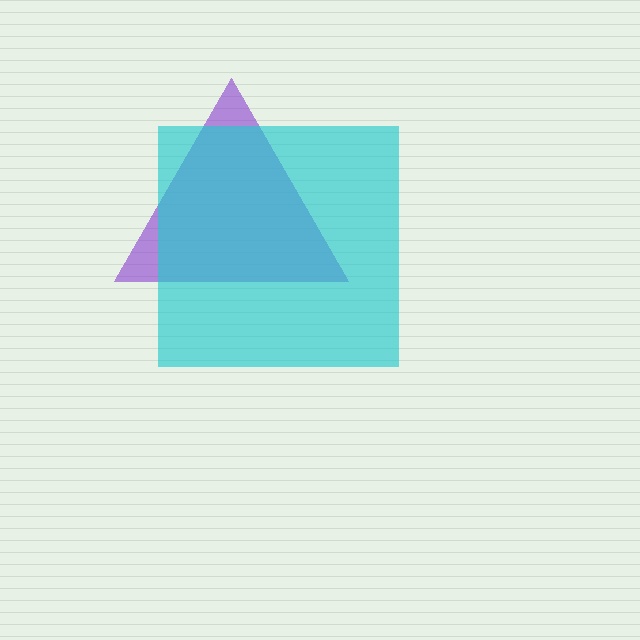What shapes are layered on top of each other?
The layered shapes are: a purple triangle, a cyan square.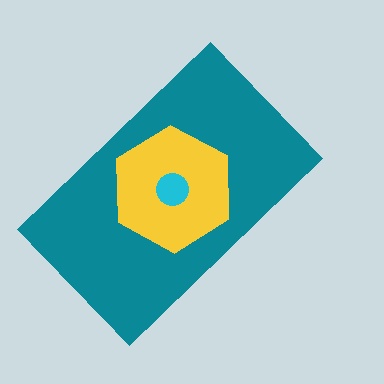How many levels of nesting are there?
3.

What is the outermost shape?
The teal rectangle.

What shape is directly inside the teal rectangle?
The yellow hexagon.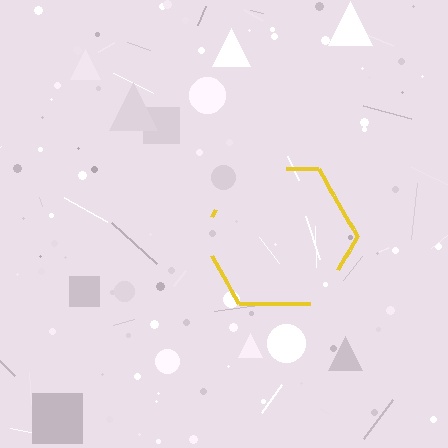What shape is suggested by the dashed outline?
The dashed outline suggests a hexagon.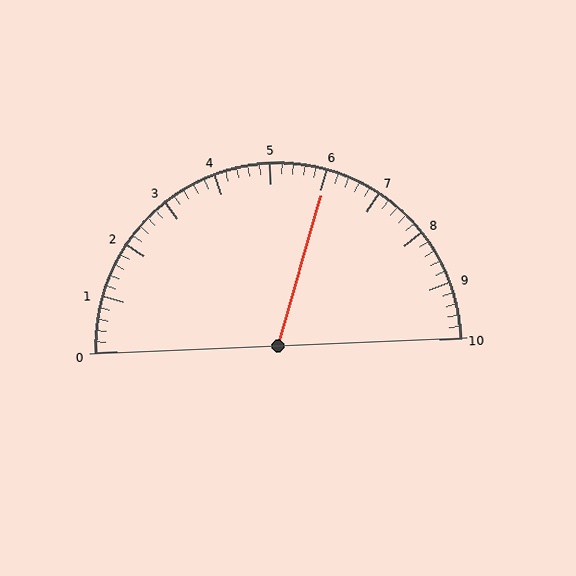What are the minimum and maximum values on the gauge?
The gauge ranges from 0 to 10.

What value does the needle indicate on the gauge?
The needle indicates approximately 6.0.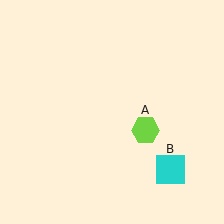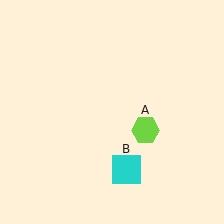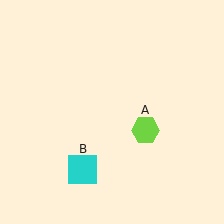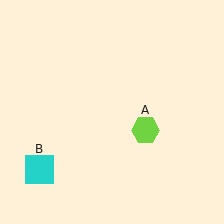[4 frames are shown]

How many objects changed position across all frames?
1 object changed position: cyan square (object B).